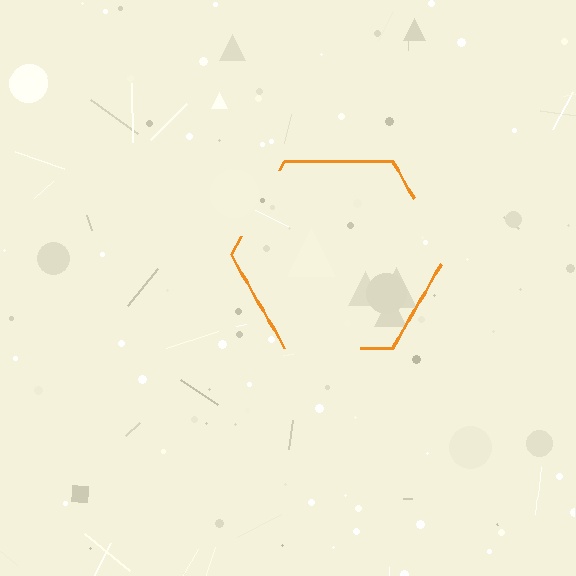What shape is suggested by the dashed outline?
The dashed outline suggests a hexagon.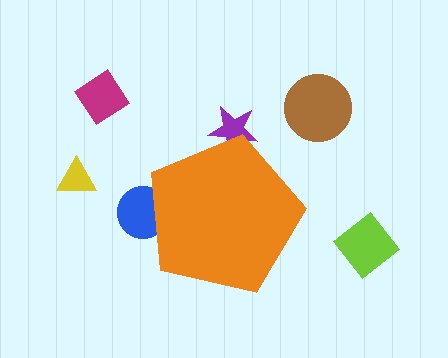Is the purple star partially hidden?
Yes, the purple star is partially hidden behind the orange pentagon.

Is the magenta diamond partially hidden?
No, the magenta diamond is fully visible.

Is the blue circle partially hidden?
Yes, the blue circle is partially hidden behind the orange pentagon.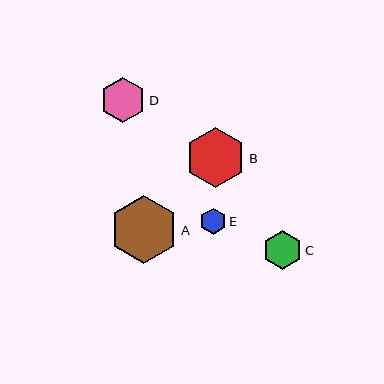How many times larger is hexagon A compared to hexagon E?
Hexagon A is approximately 2.6 times the size of hexagon E.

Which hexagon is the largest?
Hexagon A is the largest with a size of approximately 68 pixels.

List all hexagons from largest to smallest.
From largest to smallest: A, B, D, C, E.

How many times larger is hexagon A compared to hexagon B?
Hexagon A is approximately 1.1 times the size of hexagon B.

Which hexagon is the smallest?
Hexagon E is the smallest with a size of approximately 26 pixels.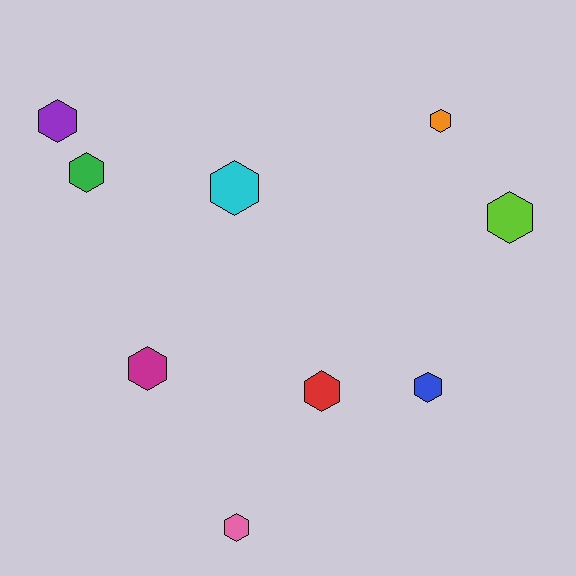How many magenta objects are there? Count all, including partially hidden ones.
There is 1 magenta object.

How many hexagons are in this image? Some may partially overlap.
There are 9 hexagons.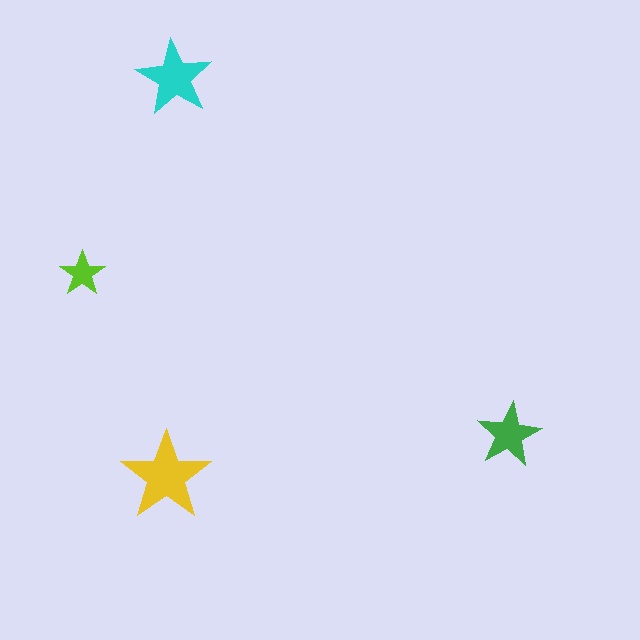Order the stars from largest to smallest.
the yellow one, the cyan one, the green one, the lime one.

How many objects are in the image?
There are 4 objects in the image.